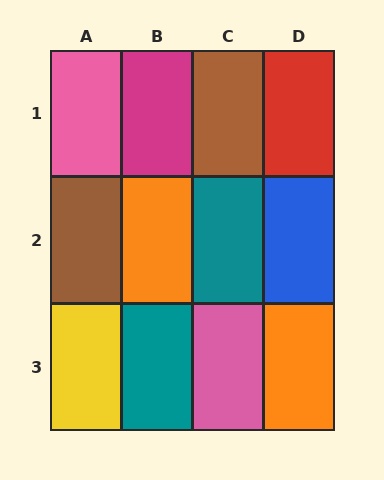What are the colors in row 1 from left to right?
Pink, magenta, brown, red.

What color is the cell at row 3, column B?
Teal.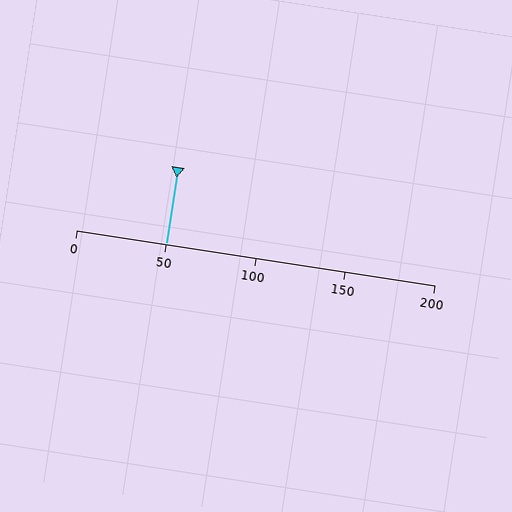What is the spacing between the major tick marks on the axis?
The major ticks are spaced 50 apart.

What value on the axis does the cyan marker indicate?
The marker indicates approximately 50.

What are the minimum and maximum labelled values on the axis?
The axis runs from 0 to 200.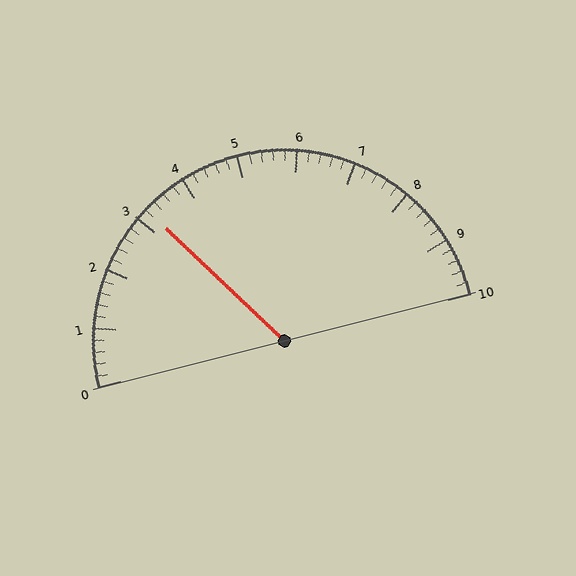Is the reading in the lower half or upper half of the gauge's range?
The reading is in the lower half of the range (0 to 10).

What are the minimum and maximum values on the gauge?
The gauge ranges from 0 to 10.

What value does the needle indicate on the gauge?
The needle indicates approximately 3.2.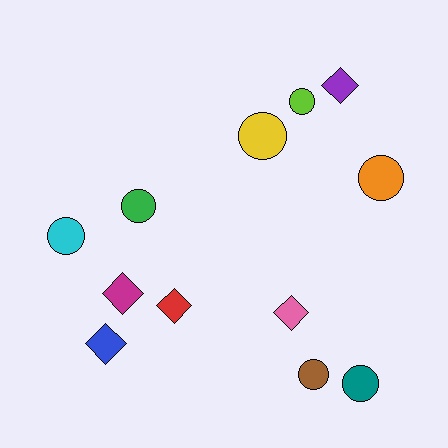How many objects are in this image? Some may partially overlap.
There are 12 objects.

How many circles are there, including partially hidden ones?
There are 7 circles.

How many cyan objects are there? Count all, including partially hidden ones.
There is 1 cyan object.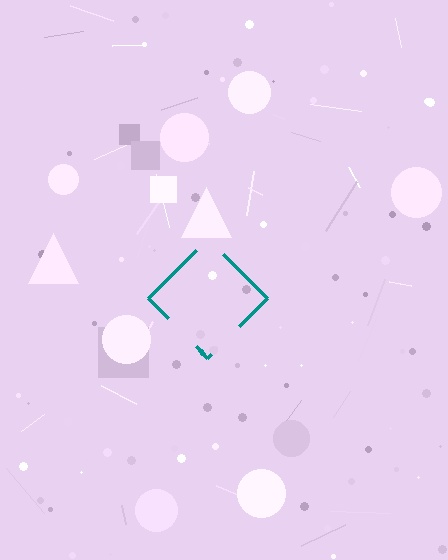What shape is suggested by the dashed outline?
The dashed outline suggests a diamond.